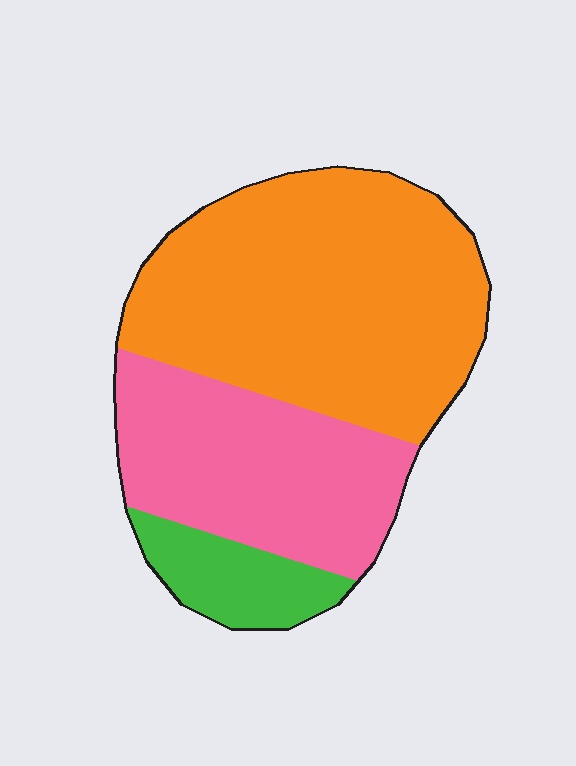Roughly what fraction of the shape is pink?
Pink takes up about one third (1/3) of the shape.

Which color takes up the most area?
Orange, at roughly 55%.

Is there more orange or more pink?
Orange.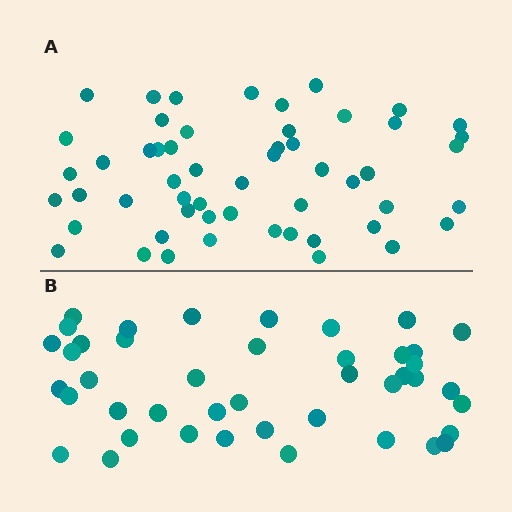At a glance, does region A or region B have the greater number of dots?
Region A (the top region) has more dots.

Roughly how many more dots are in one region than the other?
Region A has roughly 12 or so more dots than region B.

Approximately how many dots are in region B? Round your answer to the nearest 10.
About 40 dots. (The exact count is 43, which rounds to 40.)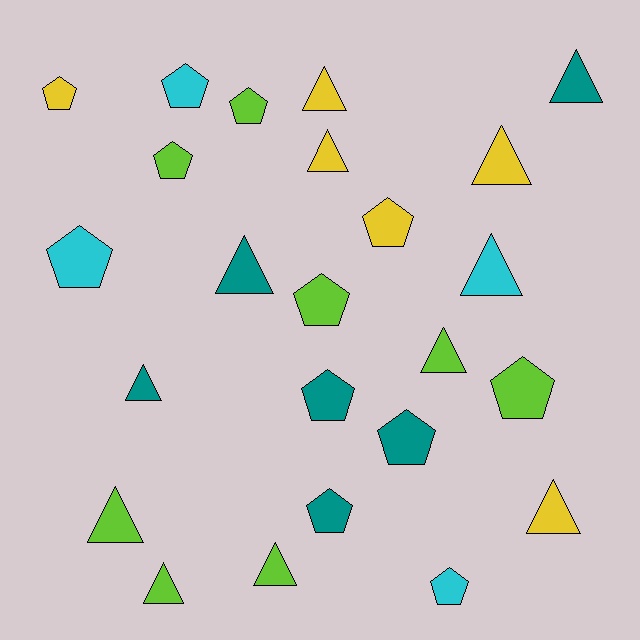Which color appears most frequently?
Lime, with 8 objects.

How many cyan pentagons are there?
There are 3 cyan pentagons.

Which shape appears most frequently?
Pentagon, with 12 objects.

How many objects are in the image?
There are 24 objects.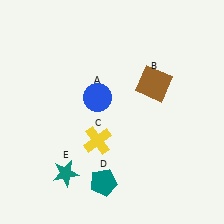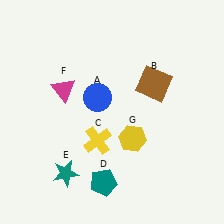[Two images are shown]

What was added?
A magenta triangle (F), a yellow hexagon (G) were added in Image 2.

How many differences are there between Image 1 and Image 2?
There are 2 differences between the two images.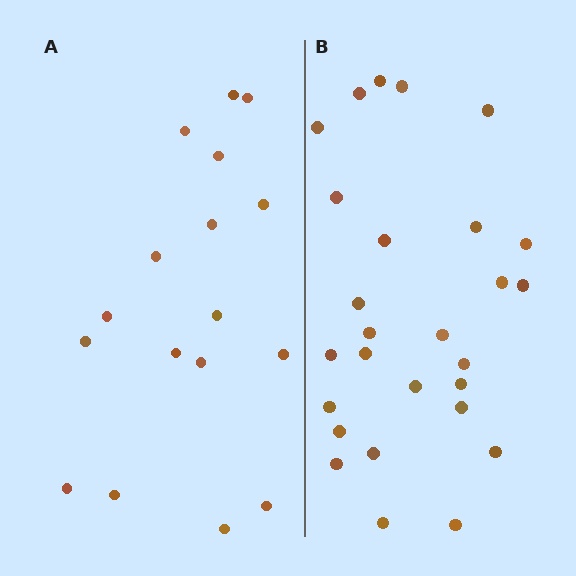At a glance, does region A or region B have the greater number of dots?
Region B (the right region) has more dots.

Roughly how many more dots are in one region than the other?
Region B has roughly 10 or so more dots than region A.